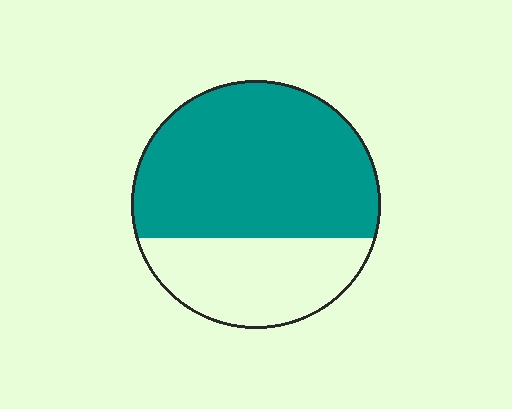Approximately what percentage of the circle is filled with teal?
Approximately 65%.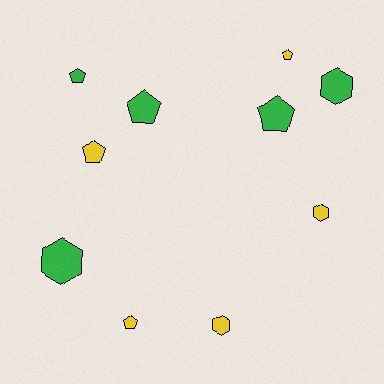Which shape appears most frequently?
Pentagon, with 6 objects.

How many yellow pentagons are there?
There are 3 yellow pentagons.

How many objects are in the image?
There are 10 objects.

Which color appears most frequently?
Green, with 5 objects.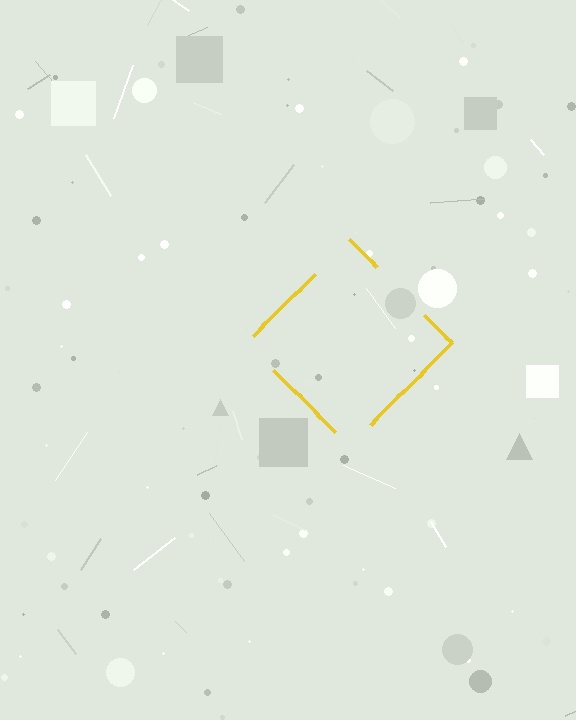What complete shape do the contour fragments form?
The contour fragments form a diamond.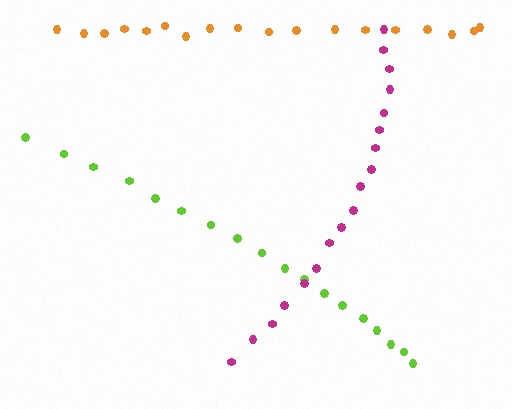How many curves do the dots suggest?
There are 3 distinct paths.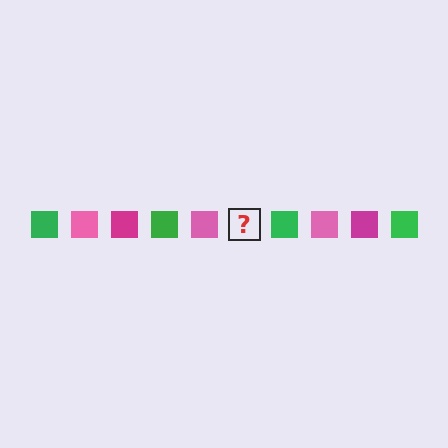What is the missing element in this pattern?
The missing element is a magenta square.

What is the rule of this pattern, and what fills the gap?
The rule is that the pattern cycles through green, pink, magenta squares. The gap should be filled with a magenta square.